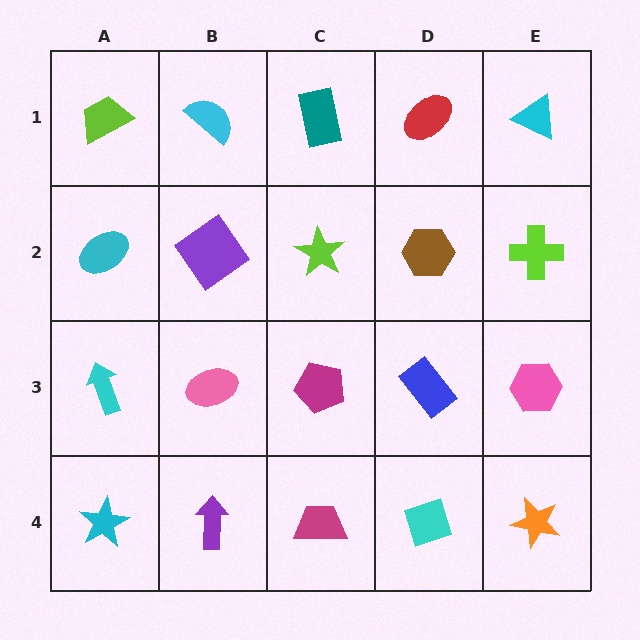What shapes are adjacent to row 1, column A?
A cyan ellipse (row 2, column A), a cyan semicircle (row 1, column B).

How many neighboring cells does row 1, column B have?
3.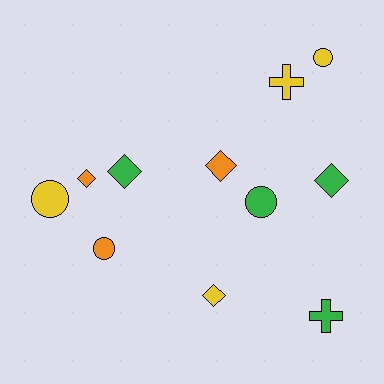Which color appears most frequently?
Yellow, with 4 objects.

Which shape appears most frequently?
Diamond, with 5 objects.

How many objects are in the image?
There are 11 objects.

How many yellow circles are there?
There are 2 yellow circles.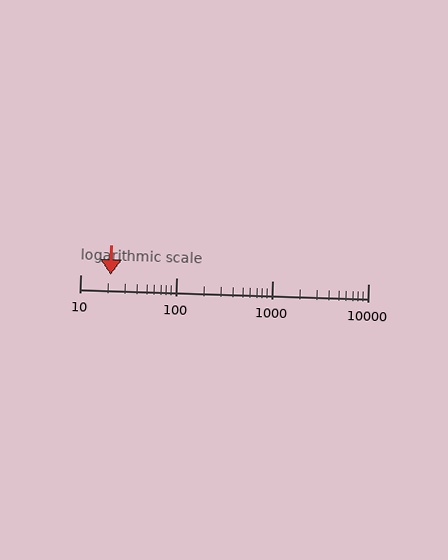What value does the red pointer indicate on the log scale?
The pointer indicates approximately 21.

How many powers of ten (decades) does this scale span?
The scale spans 3 decades, from 10 to 10000.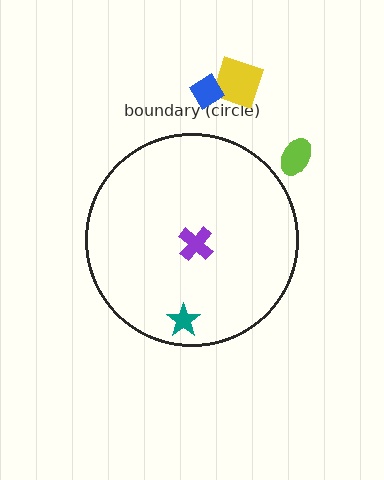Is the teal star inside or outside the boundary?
Inside.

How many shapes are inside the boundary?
2 inside, 3 outside.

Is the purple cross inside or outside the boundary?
Inside.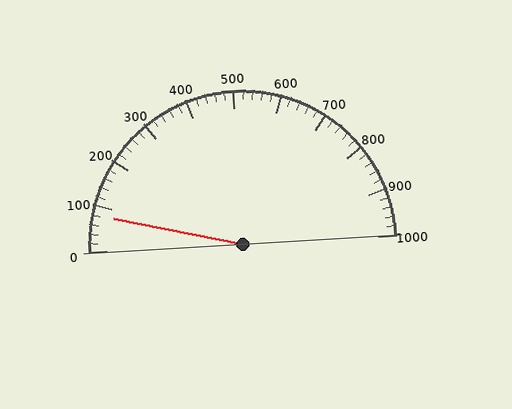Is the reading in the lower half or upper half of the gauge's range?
The reading is in the lower half of the range (0 to 1000).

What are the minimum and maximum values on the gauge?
The gauge ranges from 0 to 1000.